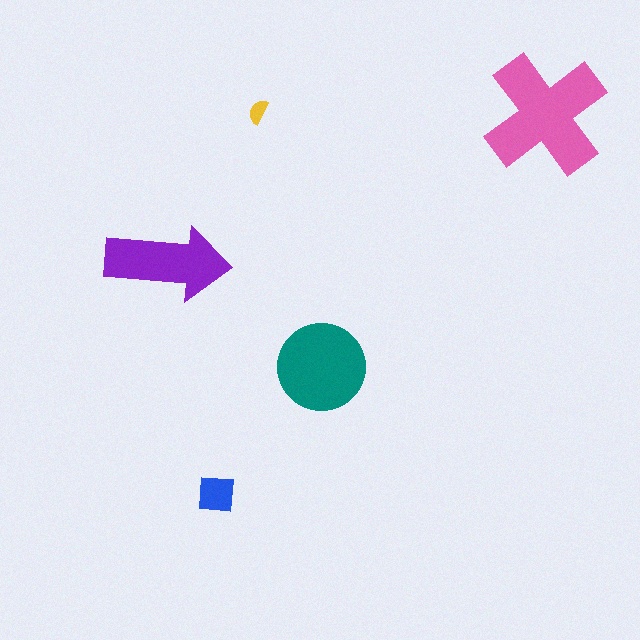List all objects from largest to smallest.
The pink cross, the teal circle, the purple arrow, the blue square, the yellow semicircle.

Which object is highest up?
The yellow semicircle is topmost.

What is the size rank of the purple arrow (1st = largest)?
3rd.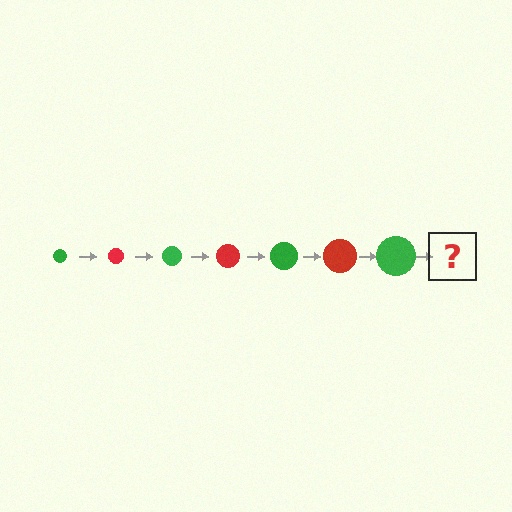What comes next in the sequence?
The next element should be a red circle, larger than the previous one.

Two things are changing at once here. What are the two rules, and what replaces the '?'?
The two rules are that the circle grows larger each step and the color cycles through green and red. The '?' should be a red circle, larger than the previous one.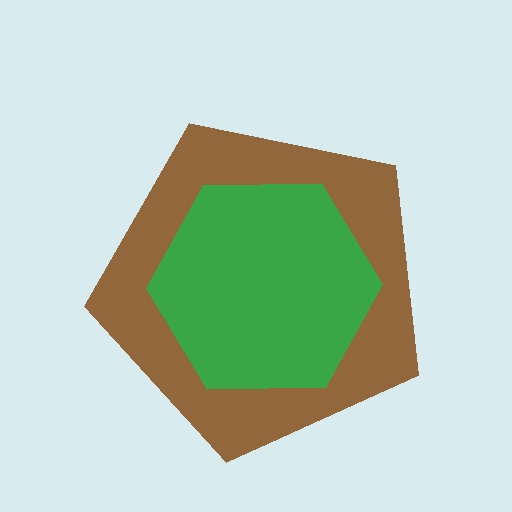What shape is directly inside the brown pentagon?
The green hexagon.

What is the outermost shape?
The brown pentagon.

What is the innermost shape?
The green hexagon.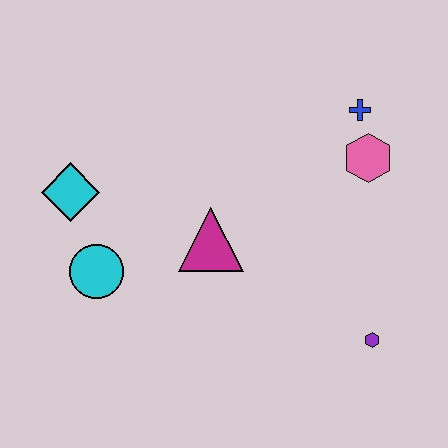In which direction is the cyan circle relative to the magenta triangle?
The cyan circle is to the left of the magenta triangle.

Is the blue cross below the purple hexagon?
No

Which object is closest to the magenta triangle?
The cyan circle is closest to the magenta triangle.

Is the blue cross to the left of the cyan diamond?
No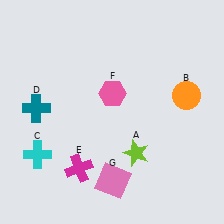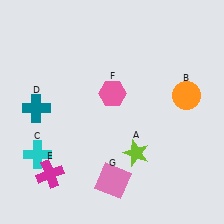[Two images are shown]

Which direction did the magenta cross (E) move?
The magenta cross (E) moved left.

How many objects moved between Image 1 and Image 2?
1 object moved between the two images.